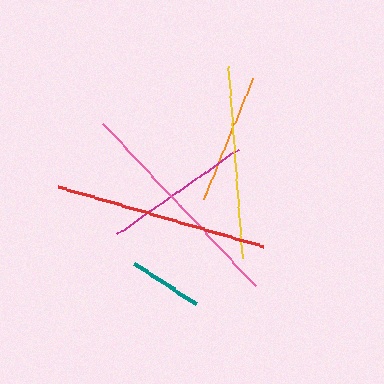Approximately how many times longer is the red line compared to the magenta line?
The red line is approximately 1.4 times the length of the magenta line.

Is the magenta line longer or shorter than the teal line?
The magenta line is longer than the teal line.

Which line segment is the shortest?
The teal line is the shortest at approximately 74 pixels.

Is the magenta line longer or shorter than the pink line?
The pink line is longer than the magenta line.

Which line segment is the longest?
The pink line is the longest at approximately 224 pixels.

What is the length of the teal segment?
The teal segment is approximately 74 pixels long.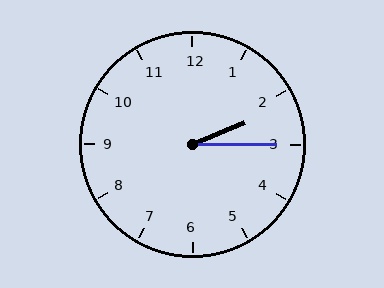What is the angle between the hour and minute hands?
Approximately 22 degrees.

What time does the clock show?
2:15.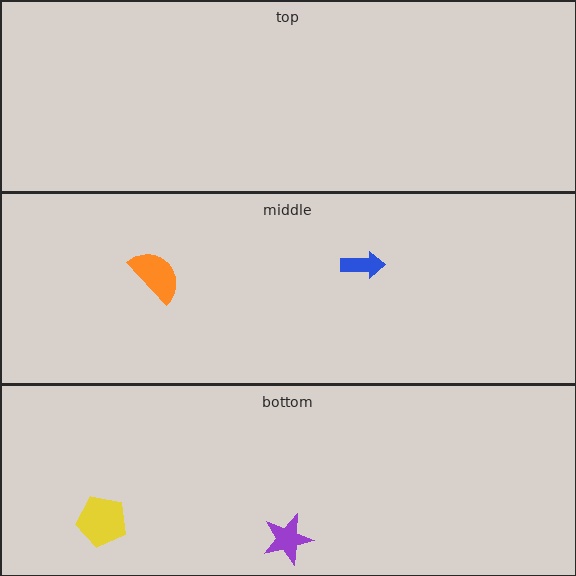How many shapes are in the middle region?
2.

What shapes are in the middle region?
The blue arrow, the orange semicircle.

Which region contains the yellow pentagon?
The bottom region.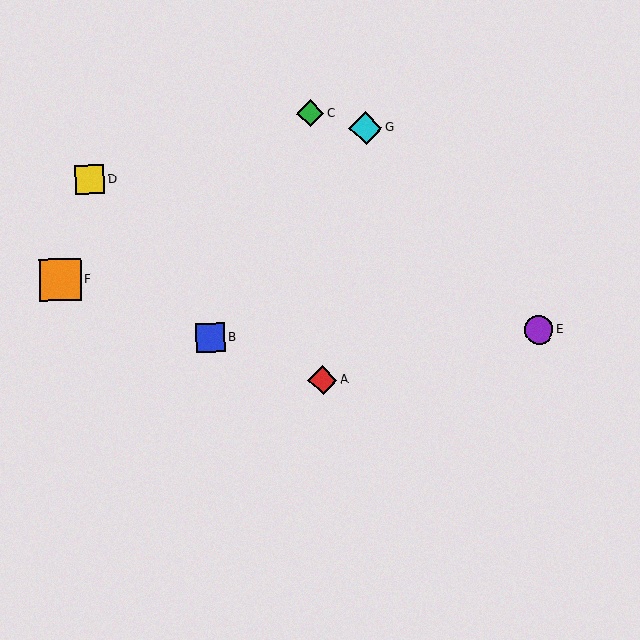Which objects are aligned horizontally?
Objects B, E are aligned horizontally.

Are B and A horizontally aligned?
No, B is at y≈338 and A is at y≈380.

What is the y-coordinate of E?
Object E is at y≈330.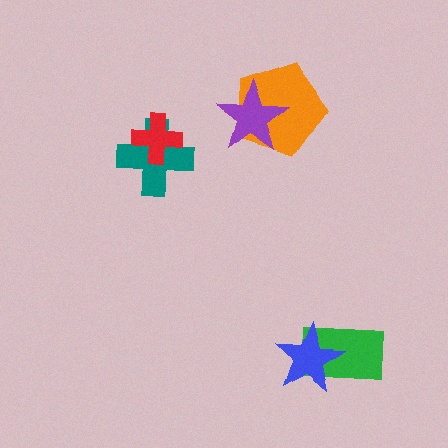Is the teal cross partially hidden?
Yes, it is partially covered by another shape.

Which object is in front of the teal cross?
The red cross is in front of the teal cross.